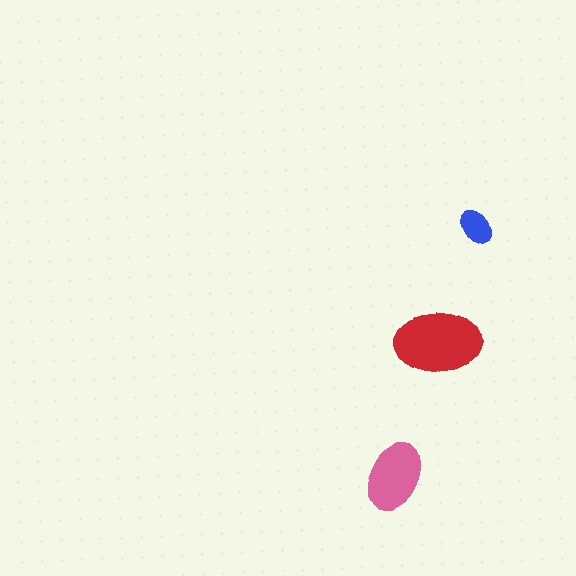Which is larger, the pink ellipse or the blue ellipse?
The pink one.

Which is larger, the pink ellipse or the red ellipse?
The red one.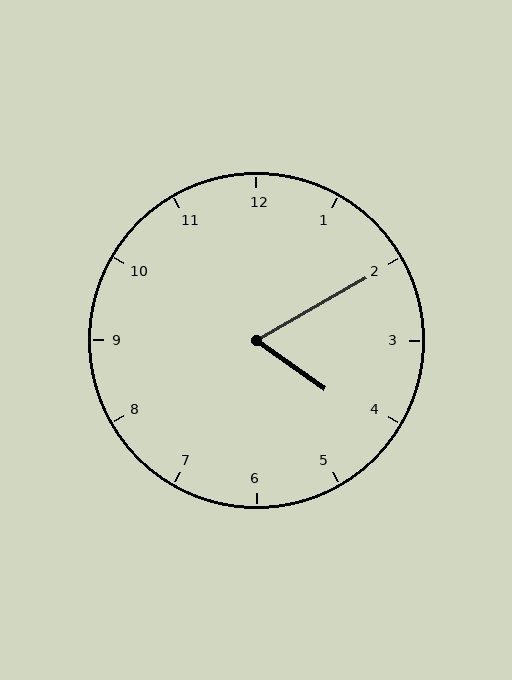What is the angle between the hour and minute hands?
Approximately 65 degrees.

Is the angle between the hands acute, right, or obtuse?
It is acute.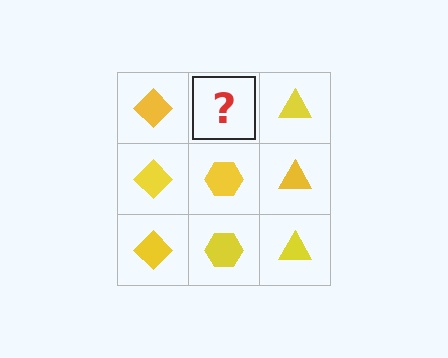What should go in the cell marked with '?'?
The missing cell should contain a yellow hexagon.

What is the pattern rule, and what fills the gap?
The rule is that each column has a consistent shape. The gap should be filled with a yellow hexagon.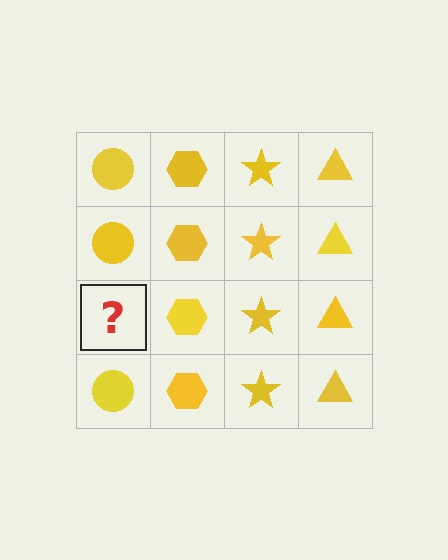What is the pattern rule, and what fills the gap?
The rule is that each column has a consistent shape. The gap should be filled with a yellow circle.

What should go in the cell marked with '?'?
The missing cell should contain a yellow circle.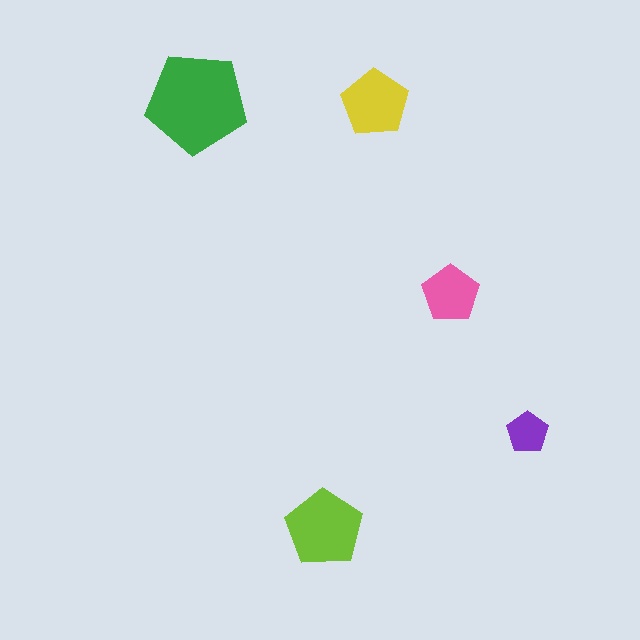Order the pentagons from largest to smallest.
the green one, the lime one, the yellow one, the pink one, the purple one.